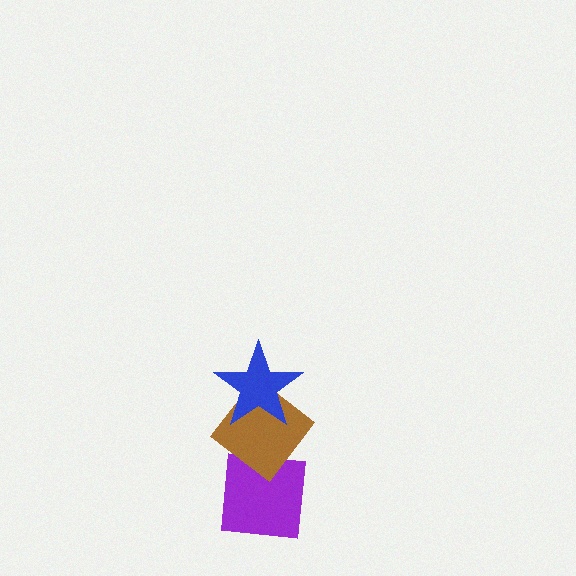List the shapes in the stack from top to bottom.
From top to bottom: the blue star, the brown diamond, the purple square.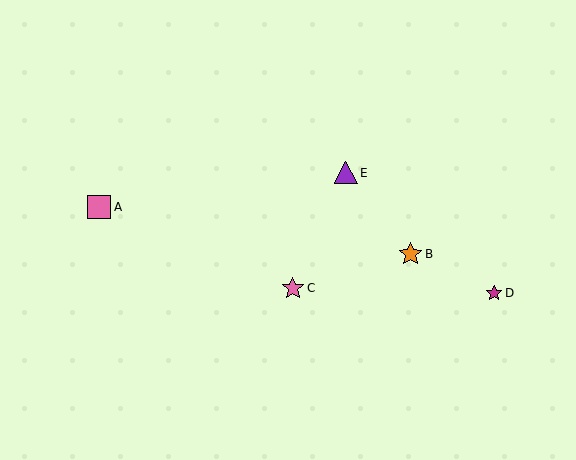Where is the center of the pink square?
The center of the pink square is at (99, 207).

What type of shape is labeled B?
Shape B is an orange star.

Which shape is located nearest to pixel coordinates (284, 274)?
The pink star (labeled C) at (293, 288) is nearest to that location.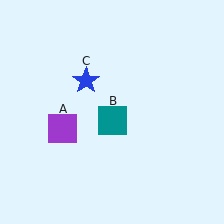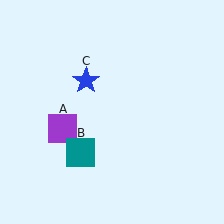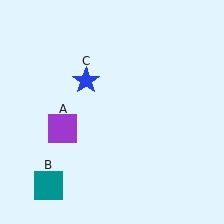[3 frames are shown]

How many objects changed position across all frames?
1 object changed position: teal square (object B).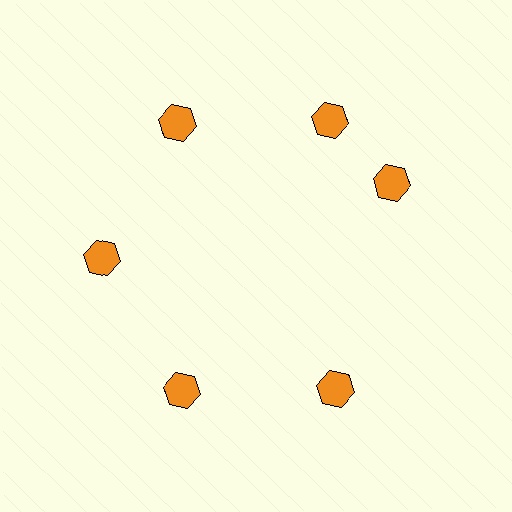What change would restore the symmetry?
The symmetry would be restored by rotating it back into even spacing with its neighbors so that all 6 hexagons sit at equal angles and equal distance from the center.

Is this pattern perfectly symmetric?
No. The 6 orange hexagons are arranged in a ring, but one element near the 3 o'clock position is rotated out of alignment along the ring, breaking the 6-fold rotational symmetry.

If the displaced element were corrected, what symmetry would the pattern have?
It would have 6-fold rotational symmetry — the pattern would map onto itself every 60 degrees.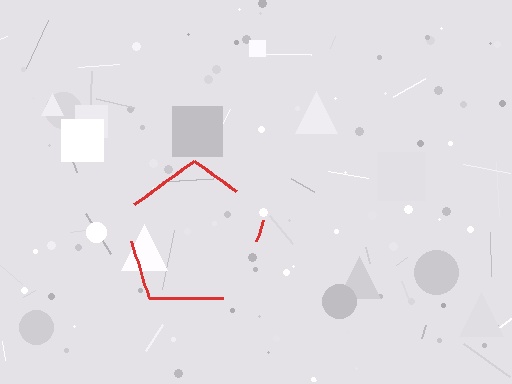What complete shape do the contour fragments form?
The contour fragments form a pentagon.